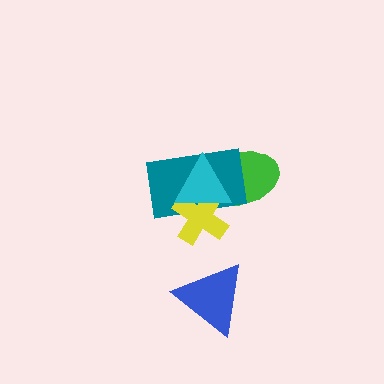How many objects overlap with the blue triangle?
0 objects overlap with the blue triangle.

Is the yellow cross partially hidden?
Yes, it is partially covered by another shape.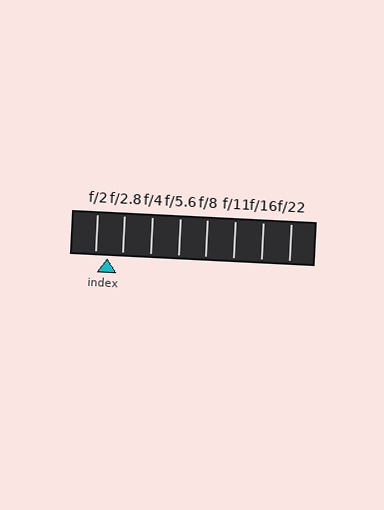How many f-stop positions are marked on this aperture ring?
There are 8 f-stop positions marked.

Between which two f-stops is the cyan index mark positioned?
The index mark is between f/2 and f/2.8.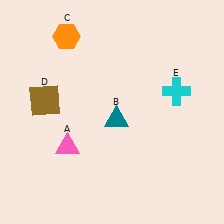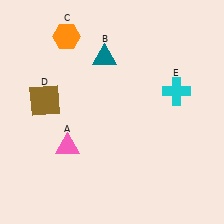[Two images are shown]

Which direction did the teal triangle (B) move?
The teal triangle (B) moved up.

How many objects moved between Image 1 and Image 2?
1 object moved between the two images.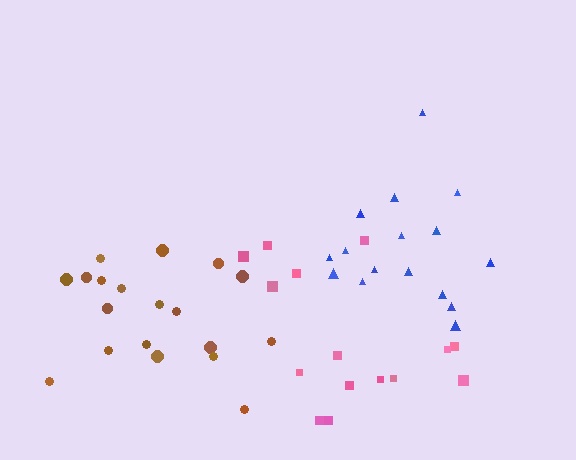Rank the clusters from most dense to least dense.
blue, brown, pink.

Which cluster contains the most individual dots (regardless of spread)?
Brown (19).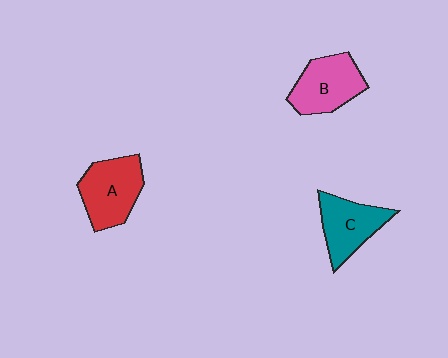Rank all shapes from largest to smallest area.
From largest to smallest: A (red), B (pink), C (teal).